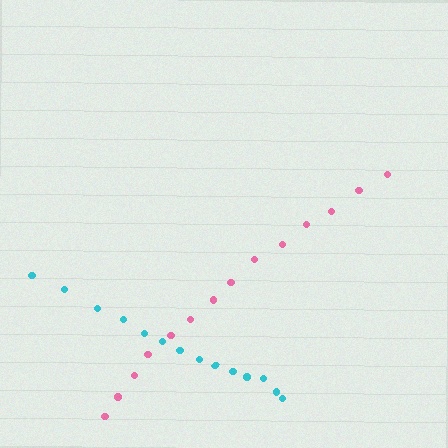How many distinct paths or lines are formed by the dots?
There are 2 distinct paths.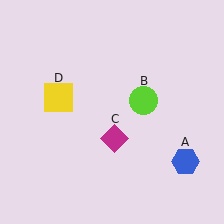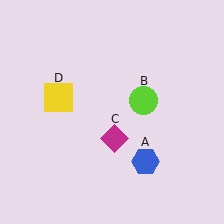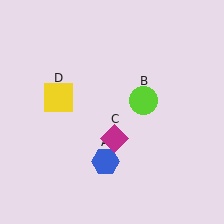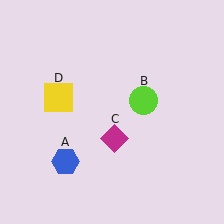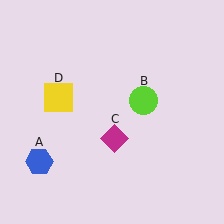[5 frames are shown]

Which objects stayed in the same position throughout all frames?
Lime circle (object B) and magenta diamond (object C) and yellow square (object D) remained stationary.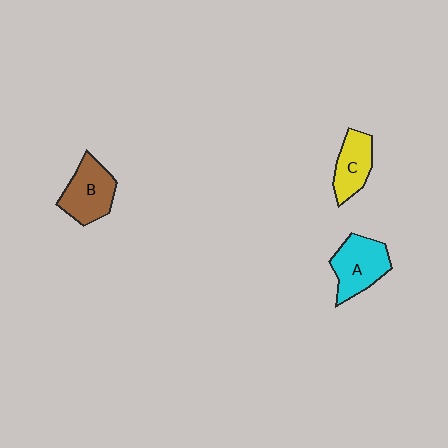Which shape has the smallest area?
Shape C (yellow).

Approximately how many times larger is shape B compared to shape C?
Approximately 1.3 times.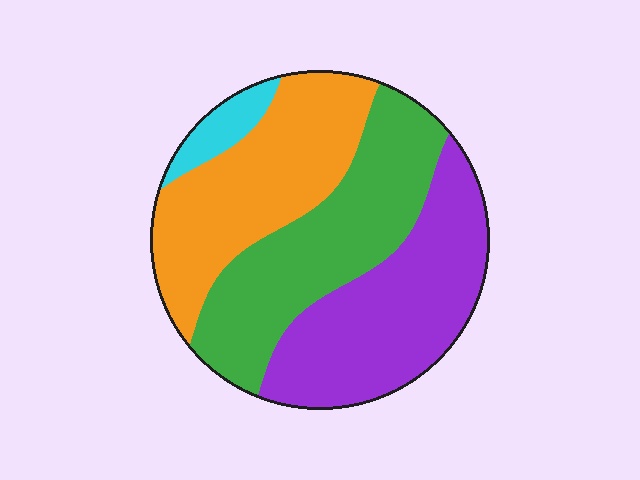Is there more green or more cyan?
Green.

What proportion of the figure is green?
Green takes up about one third (1/3) of the figure.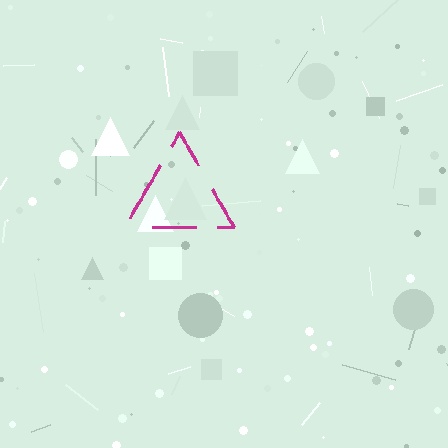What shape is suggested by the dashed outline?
The dashed outline suggests a triangle.